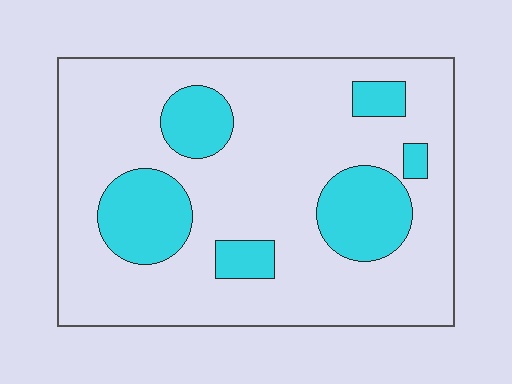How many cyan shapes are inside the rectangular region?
6.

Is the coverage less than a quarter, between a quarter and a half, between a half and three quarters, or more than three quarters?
Less than a quarter.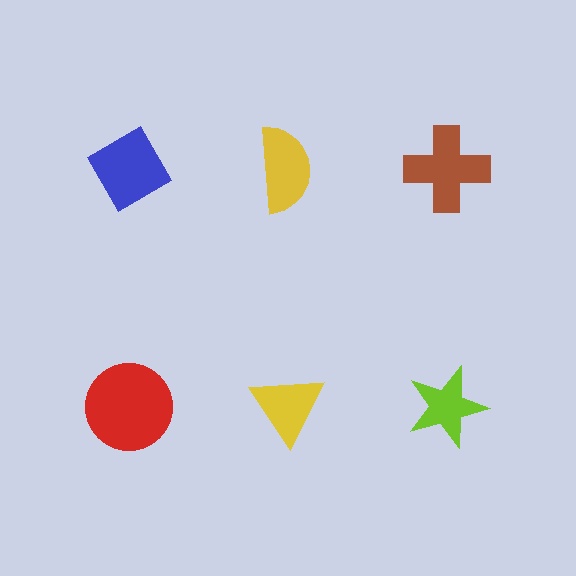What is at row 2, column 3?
A lime star.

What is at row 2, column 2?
A yellow triangle.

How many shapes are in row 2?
3 shapes.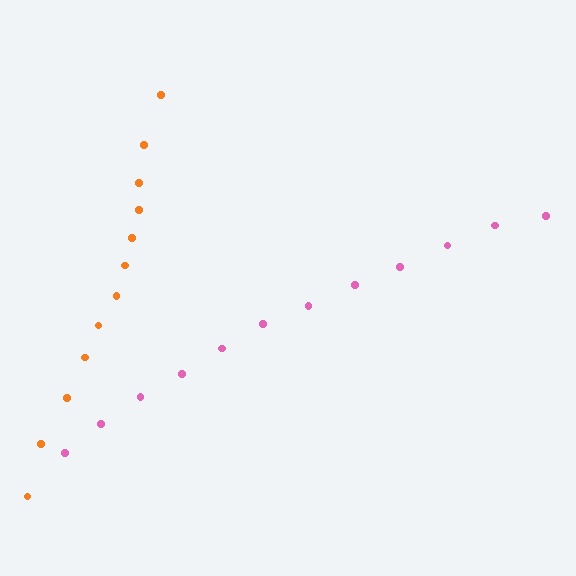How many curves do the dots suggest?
There are 2 distinct paths.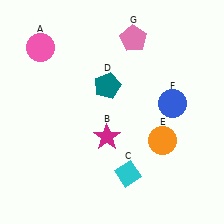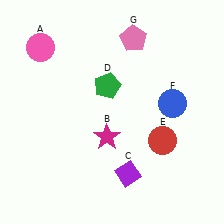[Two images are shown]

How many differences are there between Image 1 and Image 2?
There are 3 differences between the two images.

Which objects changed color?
C changed from cyan to purple. D changed from teal to green. E changed from orange to red.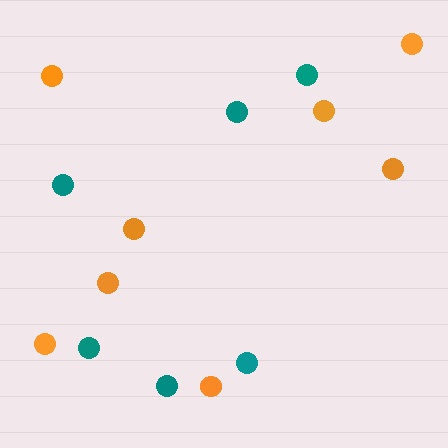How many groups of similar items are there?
There are 2 groups: one group of orange circles (8) and one group of teal circles (6).